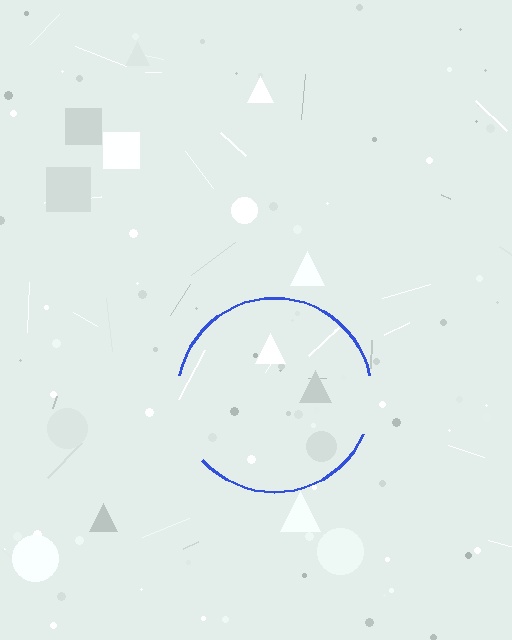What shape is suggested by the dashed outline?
The dashed outline suggests a circle.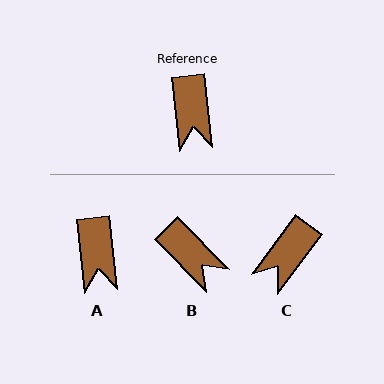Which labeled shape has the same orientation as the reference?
A.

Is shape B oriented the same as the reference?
No, it is off by about 38 degrees.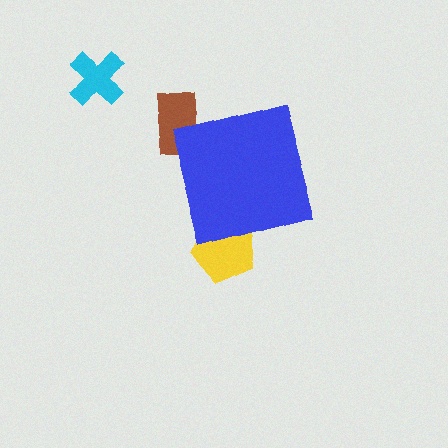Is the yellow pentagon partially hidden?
Yes, the yellow pentagon is partially hidden behind the blue square.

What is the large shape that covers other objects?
A blue square.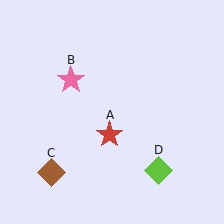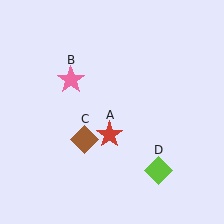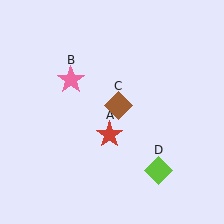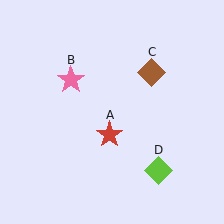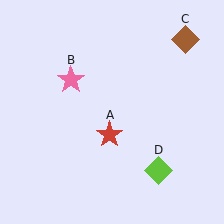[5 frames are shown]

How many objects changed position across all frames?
1 object changed position: brown diamond (object C).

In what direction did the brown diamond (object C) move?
The brown diamond (object C) moved up and to the right.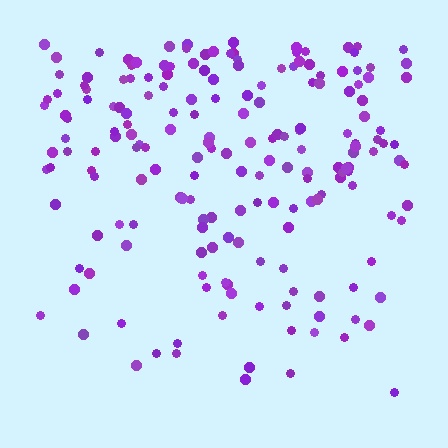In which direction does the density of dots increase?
From bottom to top, with the top side densest.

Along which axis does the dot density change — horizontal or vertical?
Vertical.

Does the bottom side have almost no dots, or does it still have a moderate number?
Still a moderate number, just noticeably fewer than the top.